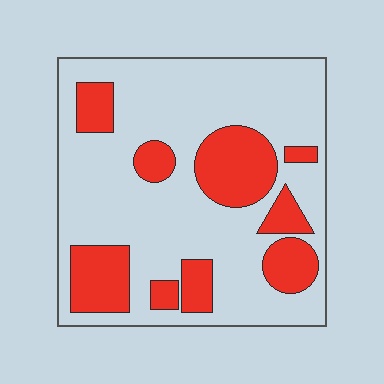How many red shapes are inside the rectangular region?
9.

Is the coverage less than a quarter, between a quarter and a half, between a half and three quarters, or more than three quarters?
Between a quarter and a half.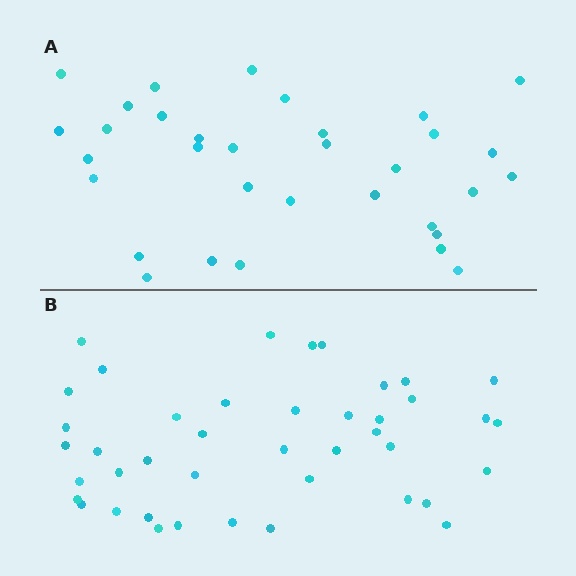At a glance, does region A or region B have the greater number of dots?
Region B (the bottom region) has more dots.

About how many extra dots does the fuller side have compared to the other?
Region B has roughly 8 or so more dots than region A.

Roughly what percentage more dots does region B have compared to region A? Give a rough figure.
About 25% more.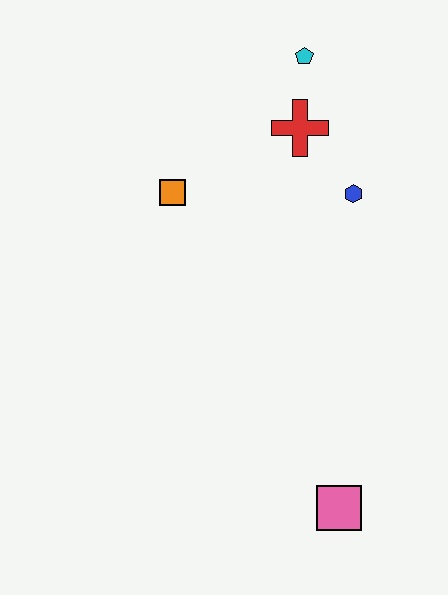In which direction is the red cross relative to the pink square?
The red cross is above the pink square.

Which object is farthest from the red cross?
The pink square is farthest from the red cross.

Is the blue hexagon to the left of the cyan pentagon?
No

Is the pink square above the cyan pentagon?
No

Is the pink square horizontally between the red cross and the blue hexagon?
Yes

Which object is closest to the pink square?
The blue hexagon is closest to the pink square.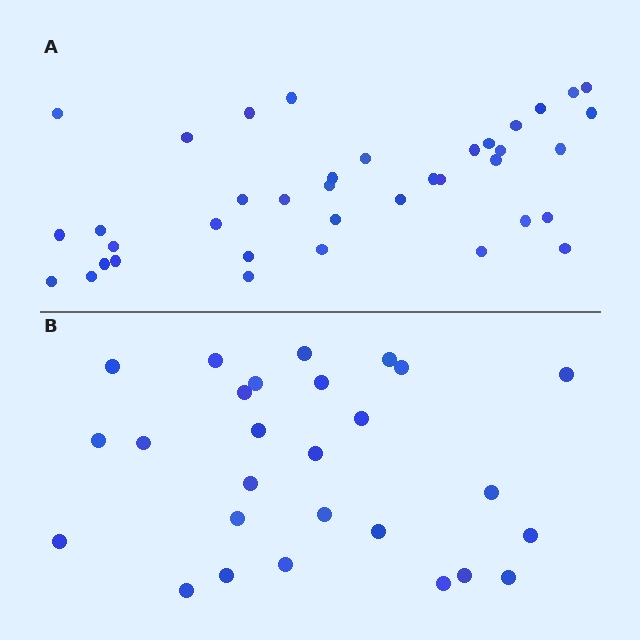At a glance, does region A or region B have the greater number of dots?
Region A (the top region) has more dots.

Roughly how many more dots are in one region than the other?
Region A has roughly 12 or so more dots than region B.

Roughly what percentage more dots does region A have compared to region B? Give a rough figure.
About 40% more.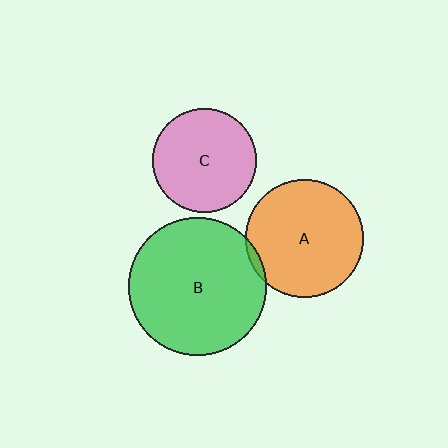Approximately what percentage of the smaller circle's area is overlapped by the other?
Approximately 5%.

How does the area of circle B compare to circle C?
Approximately 1.8 times.